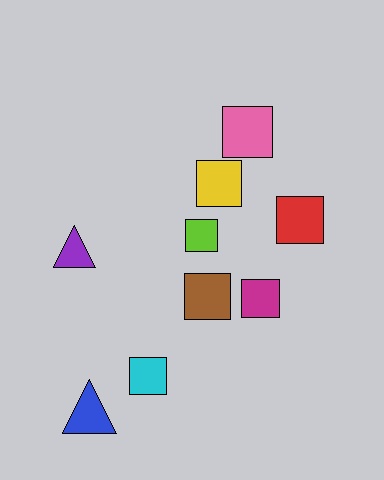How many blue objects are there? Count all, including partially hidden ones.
There is 1 blue object.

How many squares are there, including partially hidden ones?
There are 7 squares.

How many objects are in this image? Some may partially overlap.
There are 9 objects.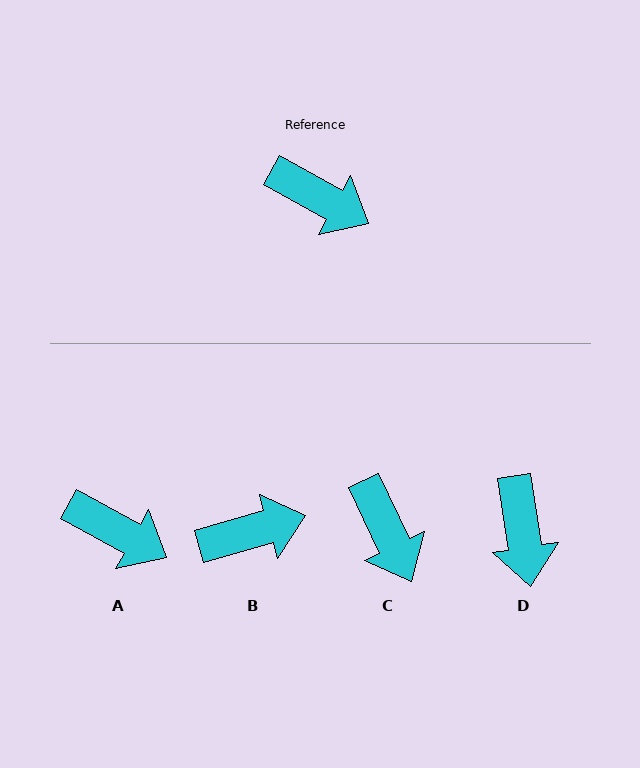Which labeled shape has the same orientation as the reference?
A.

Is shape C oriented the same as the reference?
No, it is off by about 36 degrees.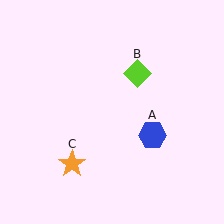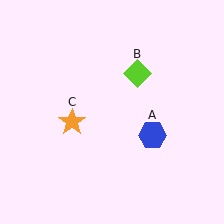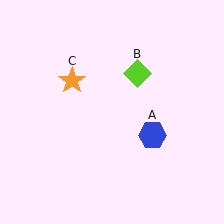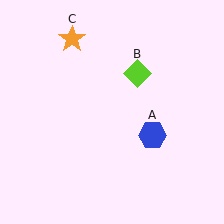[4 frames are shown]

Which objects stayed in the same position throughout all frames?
Blue hexagon (object A) and lime diamond (object B) remained stationary.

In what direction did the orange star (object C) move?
The orange star (object C) moved up.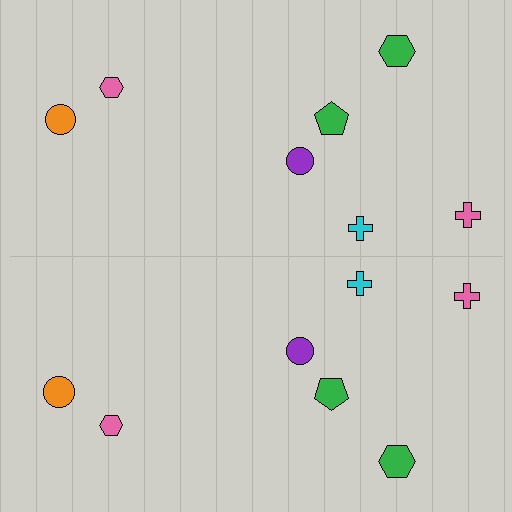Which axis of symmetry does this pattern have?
The pattern has a horizontal axis of symmetry running through the center of the image.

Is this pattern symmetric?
Yes, this pattern has bilateral (reflection) symmetry.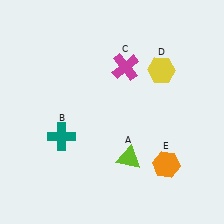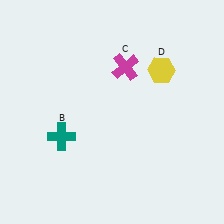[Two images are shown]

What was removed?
The orange hexagon (E), the lime triangle (A) were removed in Image 2.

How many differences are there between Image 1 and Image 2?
There are 2 differences between the two images.